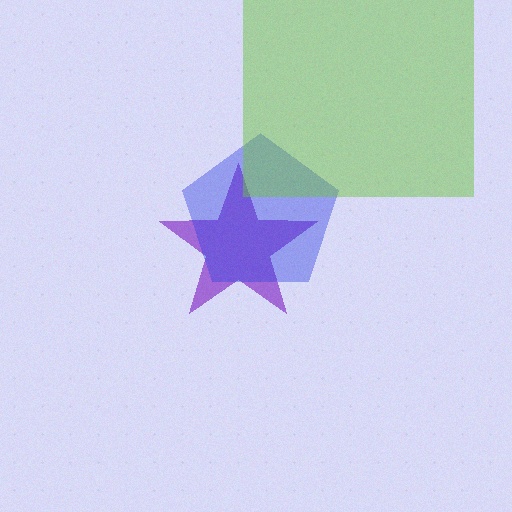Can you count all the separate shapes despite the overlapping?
Yes, there are 3 separate shapes.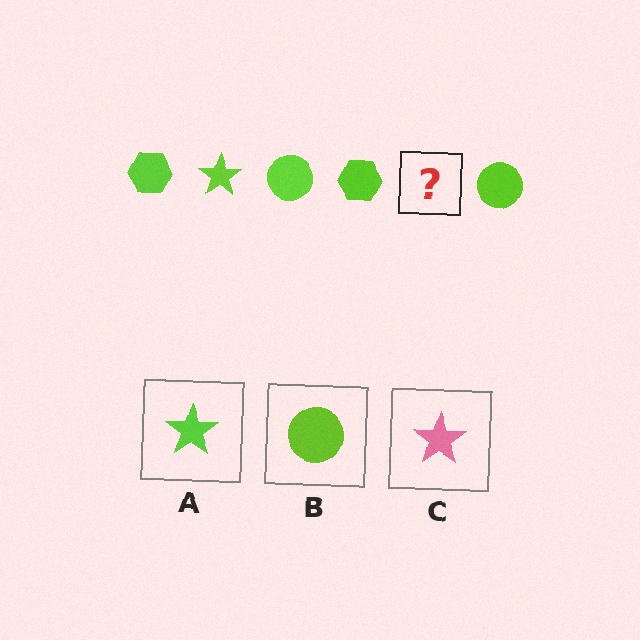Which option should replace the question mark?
Option A.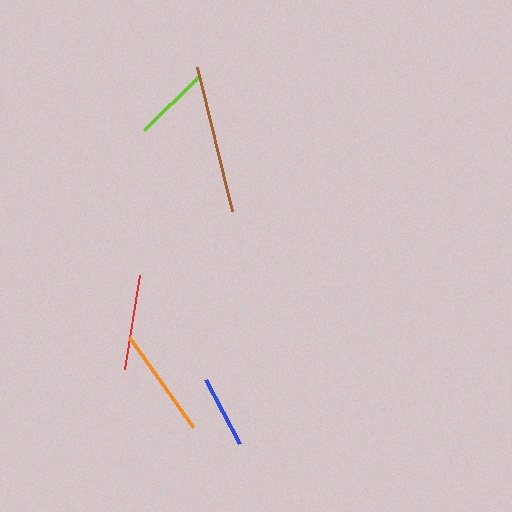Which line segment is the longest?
The brown line is the longest at approximately 148 pixels.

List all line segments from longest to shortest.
From longest to shortest: brown, orange, red, lime, blue.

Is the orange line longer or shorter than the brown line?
The brown line is longer than the orange line.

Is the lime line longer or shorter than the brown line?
The brown line is longer than the lime line.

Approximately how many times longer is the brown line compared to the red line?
The brown line is approximately 1.5 times the length of the red line.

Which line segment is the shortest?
The blue line is the shortest at approximately 72 pixels.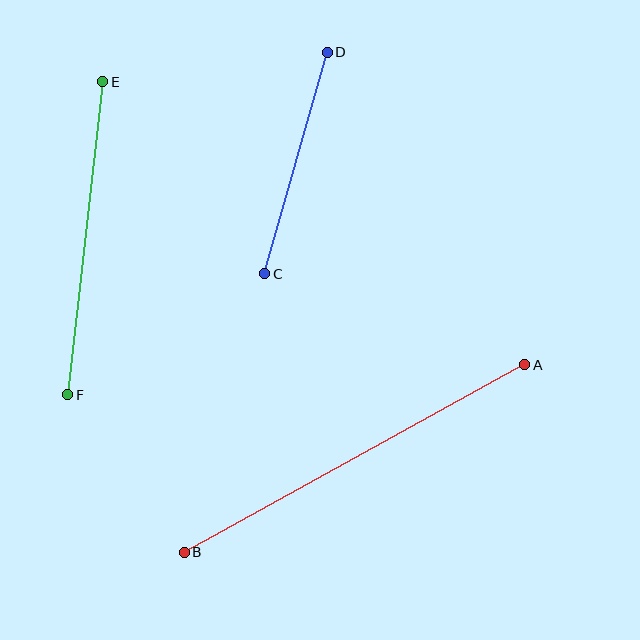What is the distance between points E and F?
The distance is approximately 315 pixels.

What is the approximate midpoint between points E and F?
The midpoint is at approximately (85, 238) pixels.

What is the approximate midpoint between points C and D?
The midpoint is at approximately (296, 163) pixels.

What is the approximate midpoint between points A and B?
The midpoint is at approximately (354, 459) pixels.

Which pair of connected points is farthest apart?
Points A and B are farthest apart.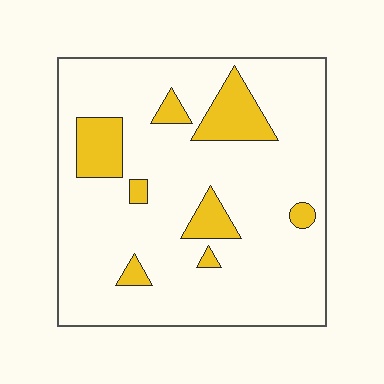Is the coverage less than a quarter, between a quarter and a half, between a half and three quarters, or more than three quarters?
Less than a quarter.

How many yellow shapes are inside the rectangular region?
8.